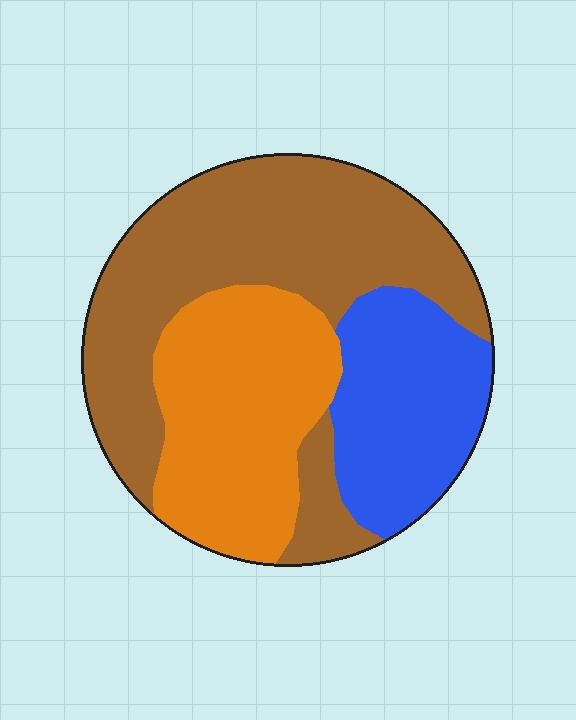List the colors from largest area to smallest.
From largest to smallest: brown, orange, blue.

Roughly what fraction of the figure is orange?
Orange covers about 30% of the figure.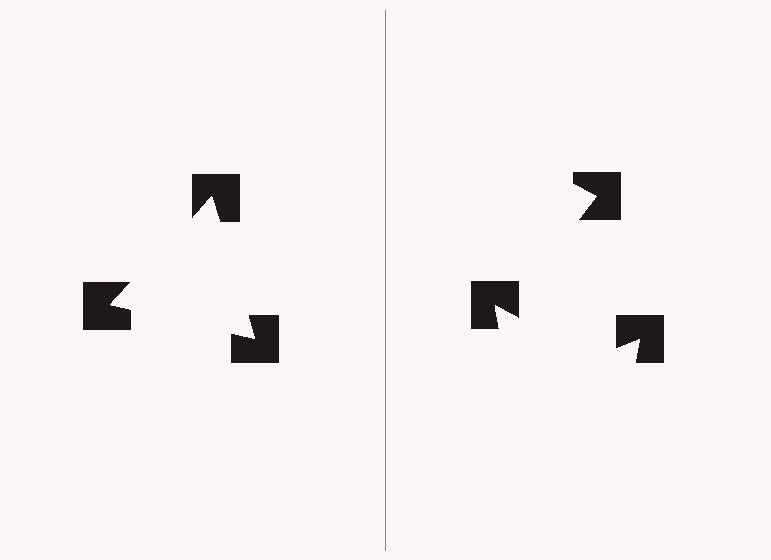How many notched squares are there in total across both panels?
6 — 3 on each side.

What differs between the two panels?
The notched squares are positioned identically on both sides; only the wedge orientations differ. On the left they align to a triangle; on the right they are misaligned.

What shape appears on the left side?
An illusory triangle.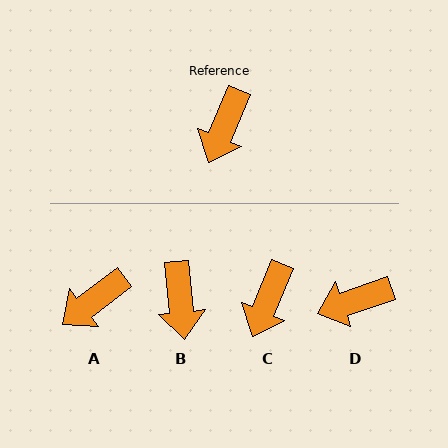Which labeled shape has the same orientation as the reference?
C.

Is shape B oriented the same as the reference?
No, it is off by about 29 degrees.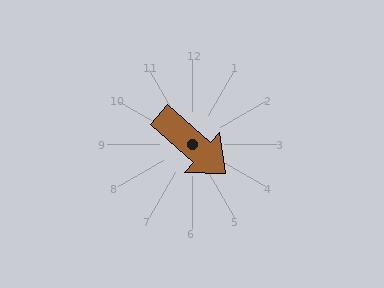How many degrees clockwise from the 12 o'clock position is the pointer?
Approximately 131 degrees.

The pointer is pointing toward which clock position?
Roughly 4 o'clock.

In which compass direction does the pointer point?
Southeast.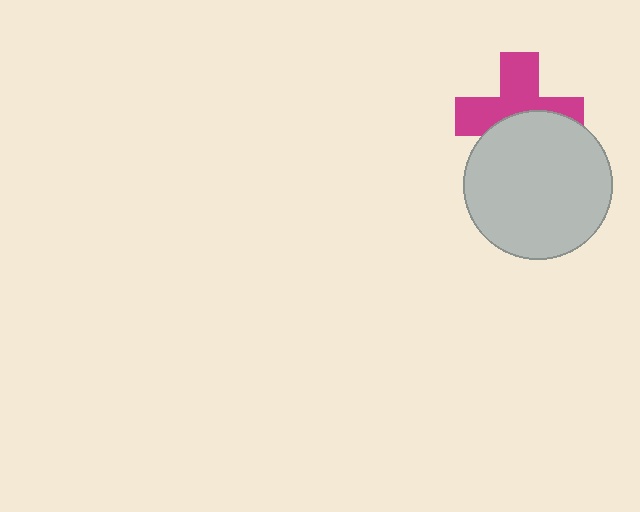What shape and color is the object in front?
The object in front is a light gray circle.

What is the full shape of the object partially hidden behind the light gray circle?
The partially hidden object is a magenta cross.